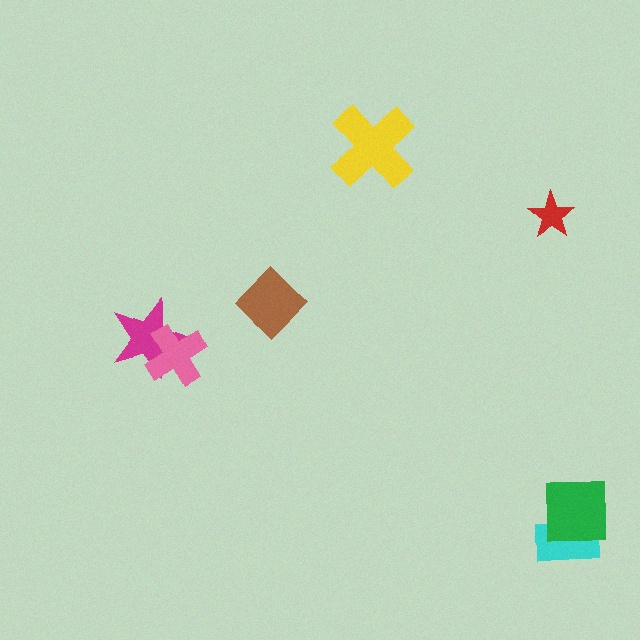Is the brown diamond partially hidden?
No, no other shape covers it.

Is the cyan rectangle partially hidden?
Yes, it is partially covered by another shape.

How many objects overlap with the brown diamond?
0 objects overlap with the brown diamond.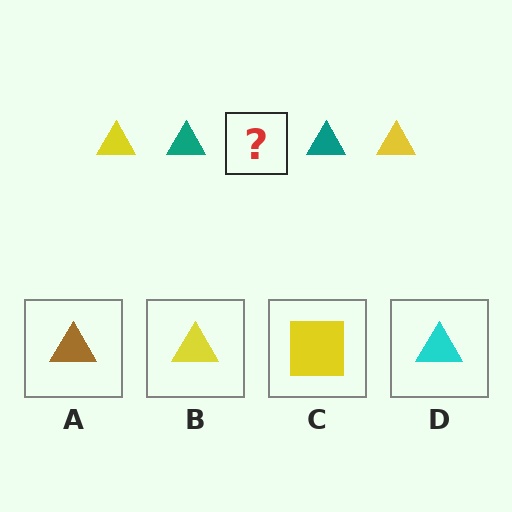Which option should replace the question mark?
Option B.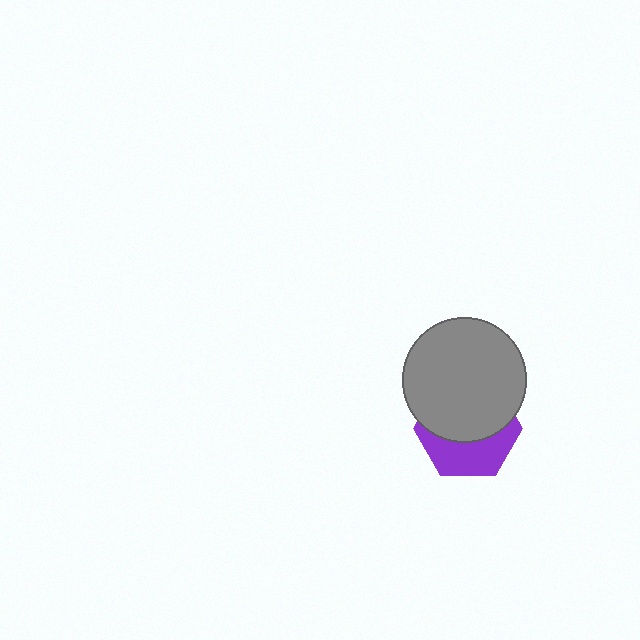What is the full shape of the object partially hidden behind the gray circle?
The partially hidden object is a purple hexagon.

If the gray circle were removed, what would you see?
You would see the complete purple hexagon.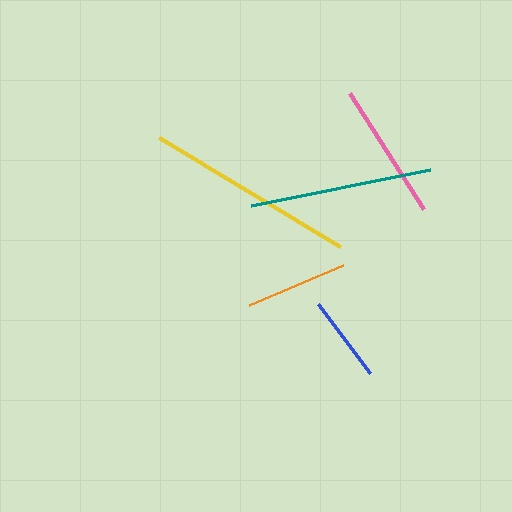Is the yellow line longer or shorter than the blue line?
The yellow line is longer than the blue line.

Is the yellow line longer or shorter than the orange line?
The yellow line is longer than the orange line.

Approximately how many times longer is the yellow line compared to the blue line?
The yellow line is approximately 2.4 times the length of the blue line.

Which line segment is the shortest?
The blue line is the shortest at approximately 87 pixels.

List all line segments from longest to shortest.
From longest to shortest: yellow, teal, pink, orange, blue.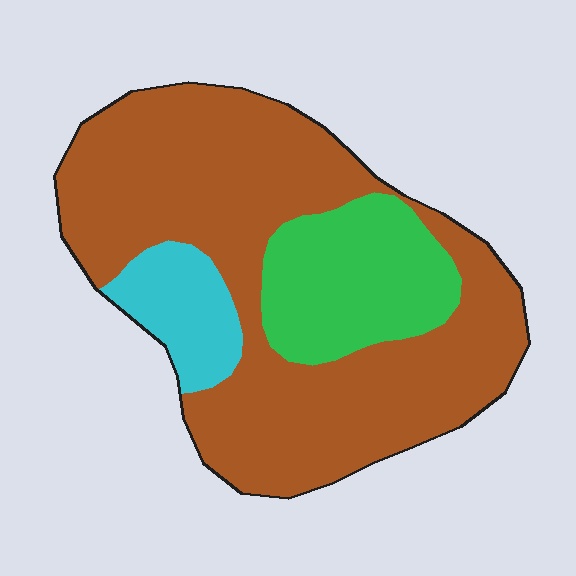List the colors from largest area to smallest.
From largest to smallest: brown, green, cyan.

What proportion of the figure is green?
Green covers 20% of the figure.